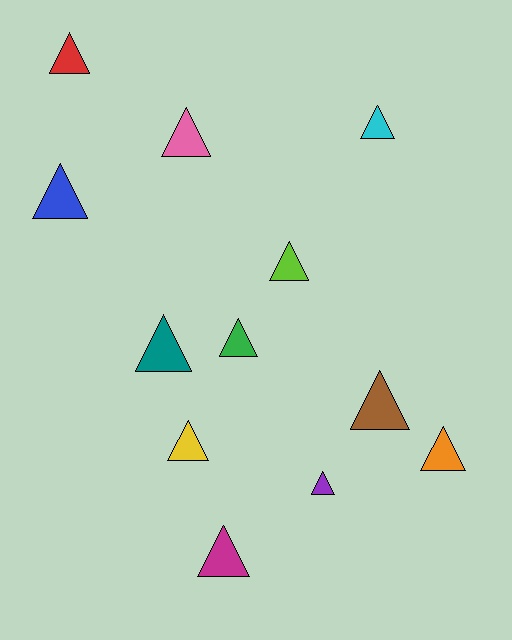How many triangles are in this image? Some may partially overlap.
There are 12 triangles.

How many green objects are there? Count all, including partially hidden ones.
There is 1 green object.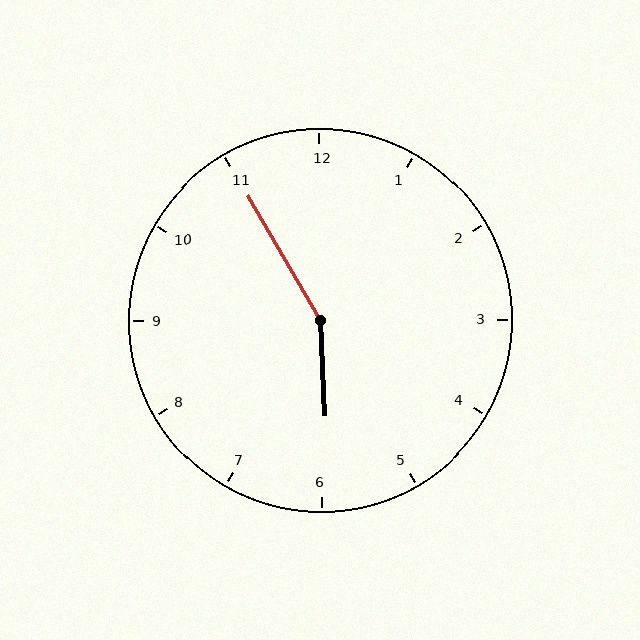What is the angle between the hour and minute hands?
Approximately 152 degrees.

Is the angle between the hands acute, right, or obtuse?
It is obtuse.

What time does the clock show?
5:55.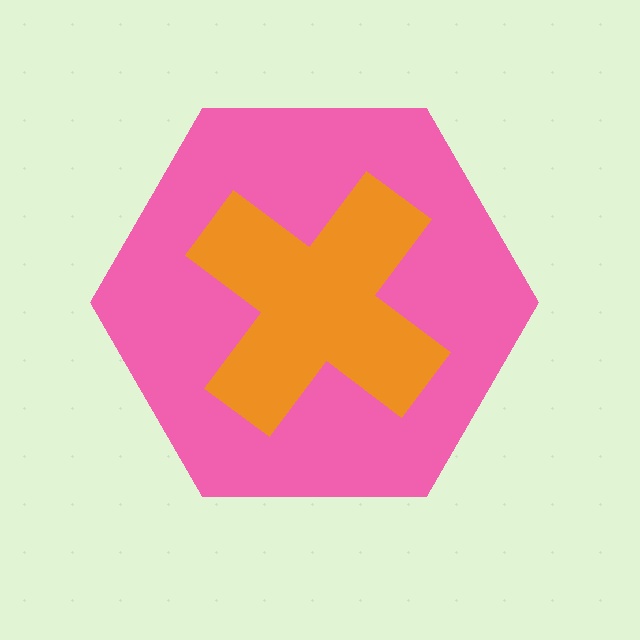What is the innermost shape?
The orange cross.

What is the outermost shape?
The pink hexagon.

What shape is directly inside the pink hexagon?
The orange cross.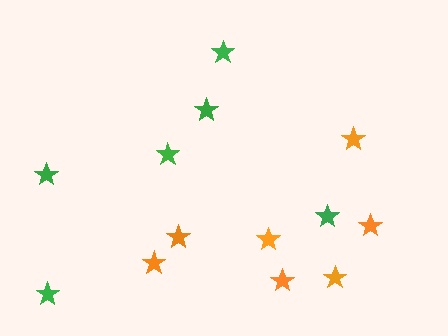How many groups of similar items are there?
There are 2 groups: one group of green stars (6) and one group of orange stars (7).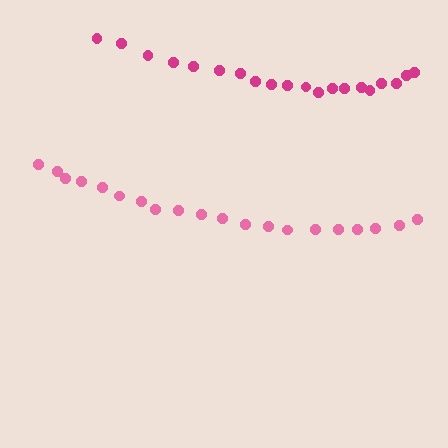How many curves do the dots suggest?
There are 2 distinct paths.